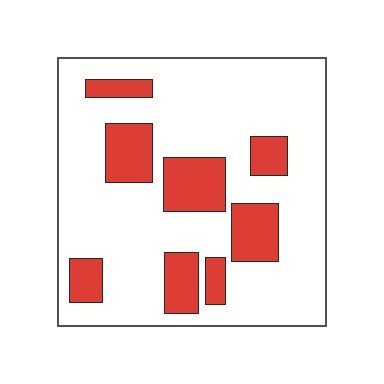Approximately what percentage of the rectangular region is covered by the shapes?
Approximately 25%.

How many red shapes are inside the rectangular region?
8.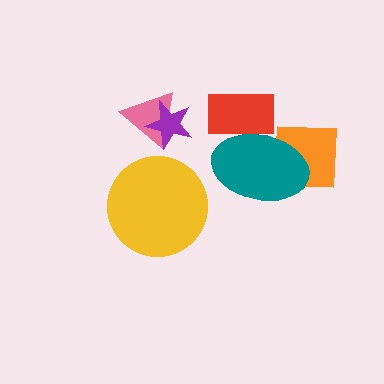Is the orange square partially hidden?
Yes, it is partially covered by another shape.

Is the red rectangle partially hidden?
Yes, it is partially covered by another shape.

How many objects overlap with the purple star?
1 object overlaps with the purple star.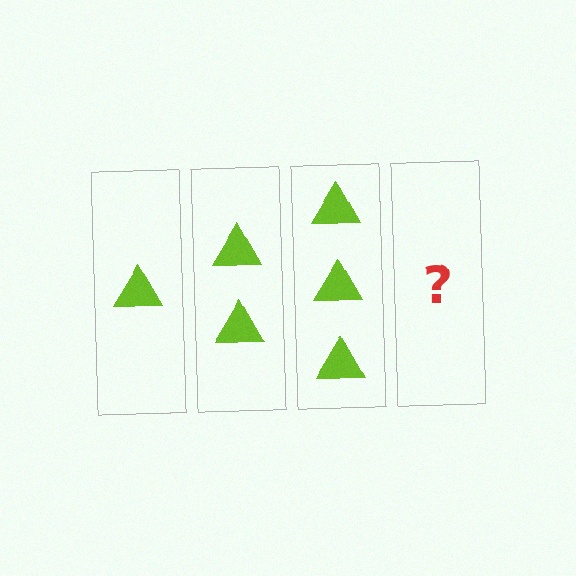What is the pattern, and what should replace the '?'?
The pattern is that each step adds one more triangle. The '?' should be 4 triangles.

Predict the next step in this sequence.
The next step is 4 triangles.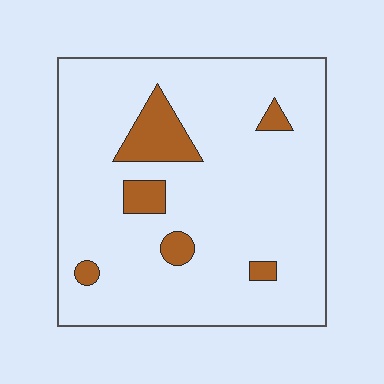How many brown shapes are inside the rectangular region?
6.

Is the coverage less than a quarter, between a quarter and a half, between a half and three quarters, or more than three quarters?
Less than a quarter.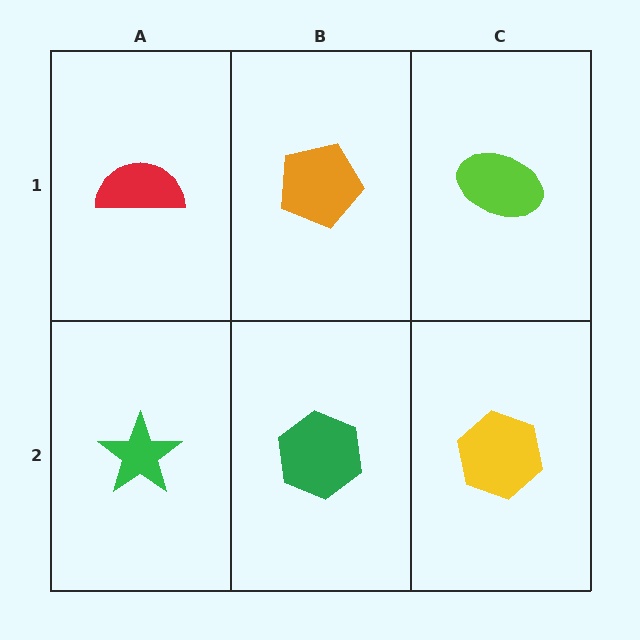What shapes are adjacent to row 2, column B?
An orange pentagon (row 1, column B), a green star (row 2, column A), a yellow hexagon (row 2, column C).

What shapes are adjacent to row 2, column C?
A lime ellipse (row 1, column C), a green hexagon (row 2, column B).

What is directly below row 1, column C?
A yellow hexagon.